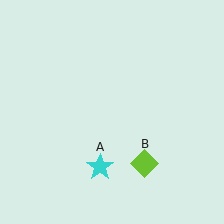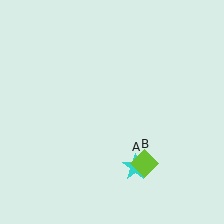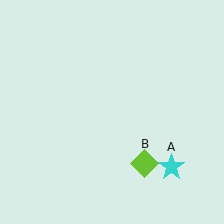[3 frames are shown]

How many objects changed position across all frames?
1 object changed position: cyan star (object A).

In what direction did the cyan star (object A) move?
The cyan star (object A) moved right.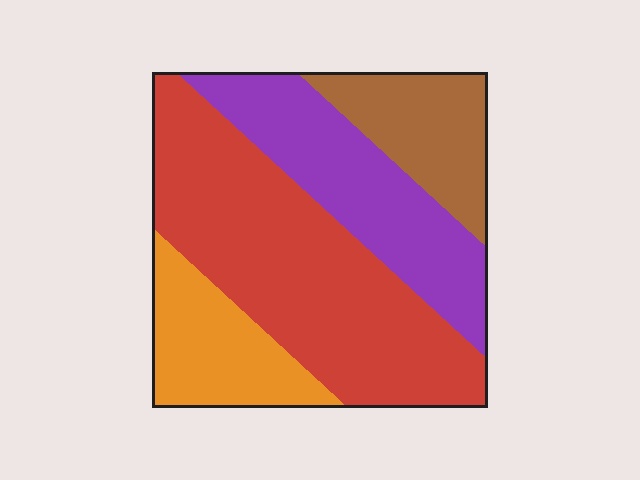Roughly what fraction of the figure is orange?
Orange covers about 15% of the figure.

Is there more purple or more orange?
Purple.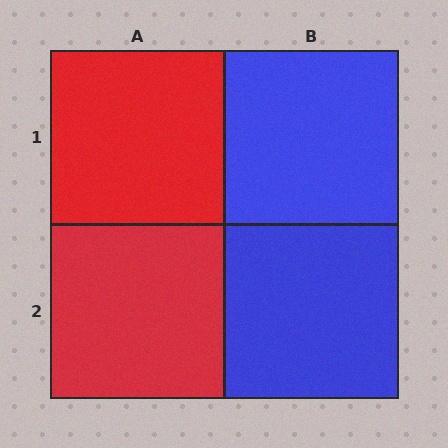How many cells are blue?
2 cells are blue.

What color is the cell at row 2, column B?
Blue.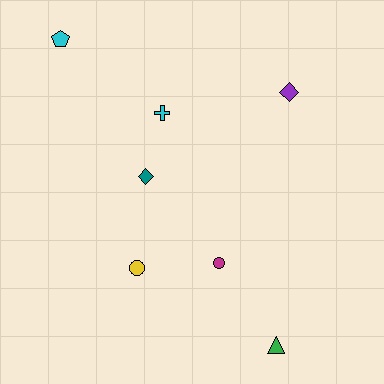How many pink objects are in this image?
There are no pink objects.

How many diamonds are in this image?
There are 2 diamonds.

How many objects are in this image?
There are 7 objects.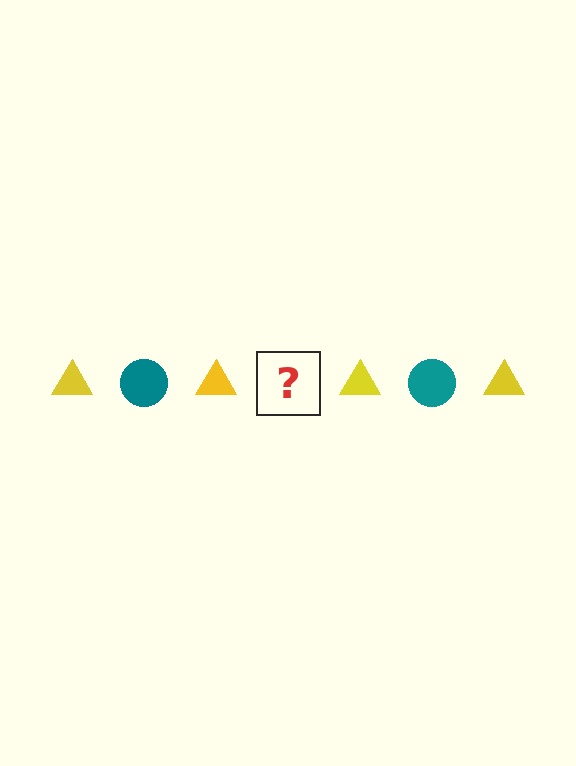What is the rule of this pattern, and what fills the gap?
The rule is that the pattern alternates between yellow triangle and teal circle. The gap should be filled with a teal circle.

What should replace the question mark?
The question mark should be replaced with a teal circle.